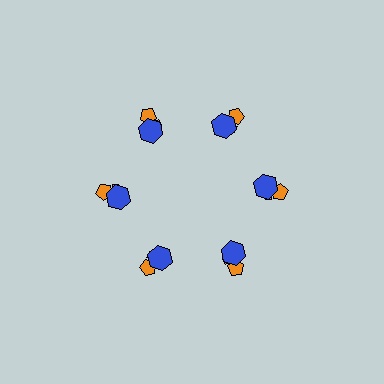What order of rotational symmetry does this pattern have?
This pattern has 6-fold rotational symmetry.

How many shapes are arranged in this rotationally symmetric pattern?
There are 18 shapes, arranged in 6 groups of 3.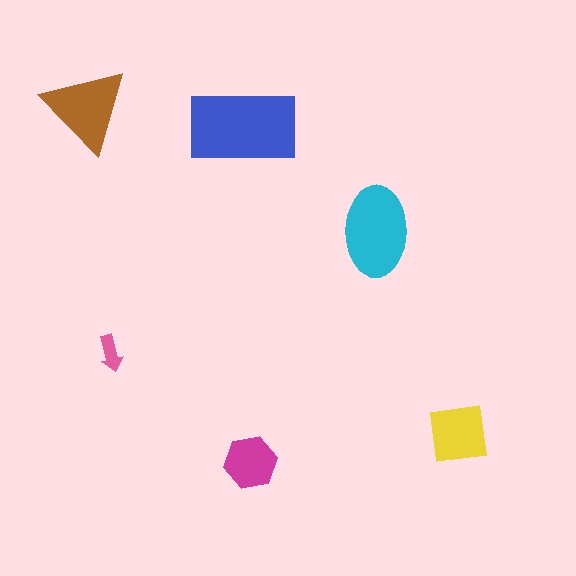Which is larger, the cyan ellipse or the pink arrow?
The cyan ellipse.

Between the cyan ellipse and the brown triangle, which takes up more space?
The cyan ellipse.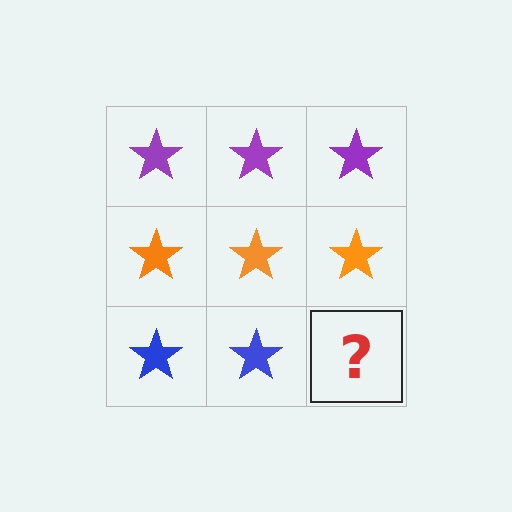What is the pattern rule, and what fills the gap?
The rule is that each row has a consistent color. The gap should be filled with a blue star.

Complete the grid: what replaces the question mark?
The question mark should be replaced with a blue star.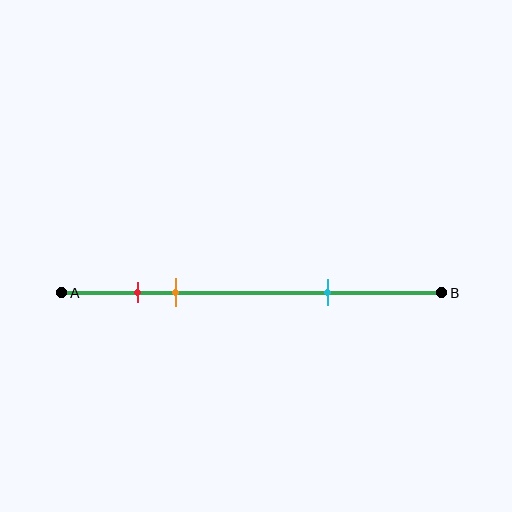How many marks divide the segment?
There are 3 marks dividing the segment.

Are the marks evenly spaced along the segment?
No, the marks are not evenly spaced.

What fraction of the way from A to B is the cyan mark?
The cyan mark is approximately 70% (0.7) of the way from A to B.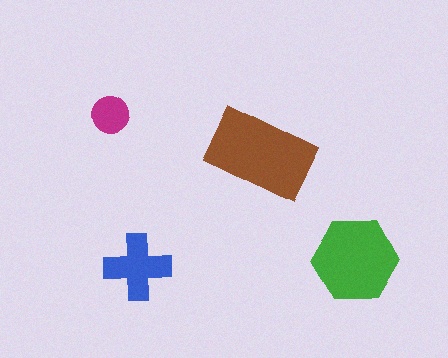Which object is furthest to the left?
The magenta circle is leftmost.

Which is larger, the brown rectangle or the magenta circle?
The brown rectangle.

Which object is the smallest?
The magenta circle.